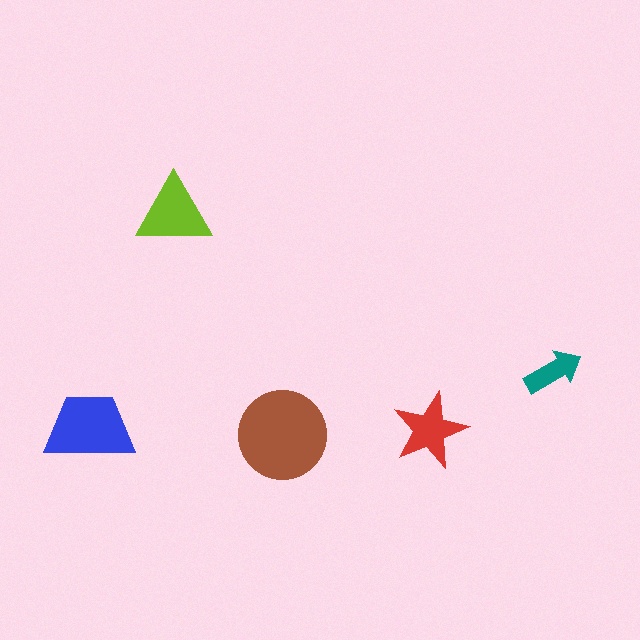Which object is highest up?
The lime triangle is topmost.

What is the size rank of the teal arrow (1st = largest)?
5th.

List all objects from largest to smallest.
The brown circle, the blue trapezoid, the lime triangle, the red star, the teal arrow.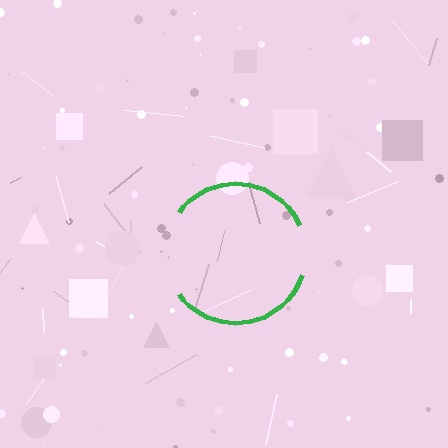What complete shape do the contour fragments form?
The contour fragments form a circle.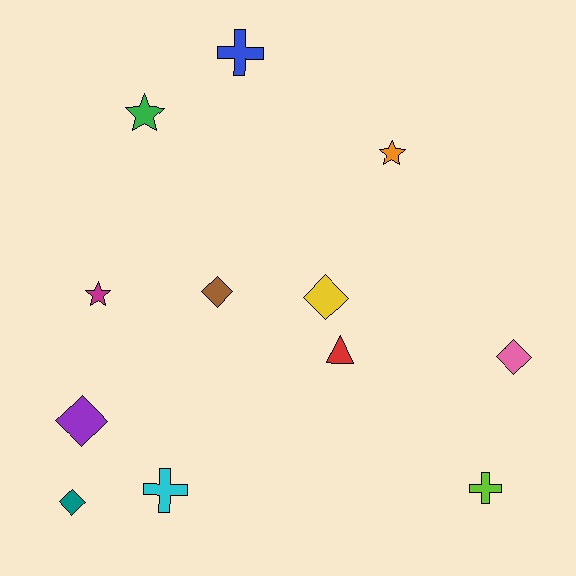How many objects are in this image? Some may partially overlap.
There are 12 objects.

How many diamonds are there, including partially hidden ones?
There are 5 diamonds.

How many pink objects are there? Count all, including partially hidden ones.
There is 1 pink object.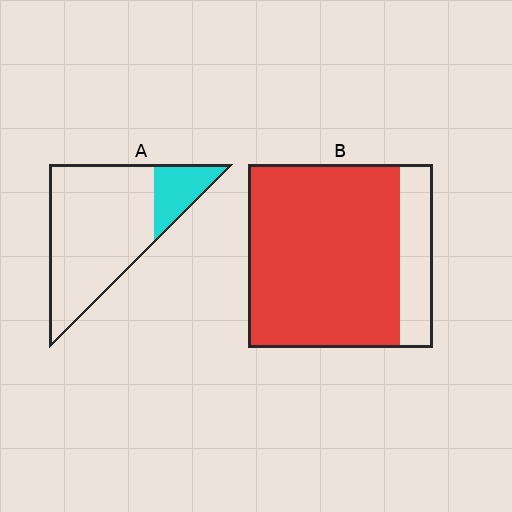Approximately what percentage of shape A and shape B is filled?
A is approximately 20% and B is approximately 80%.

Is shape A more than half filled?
No.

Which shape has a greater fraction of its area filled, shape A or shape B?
Shape B.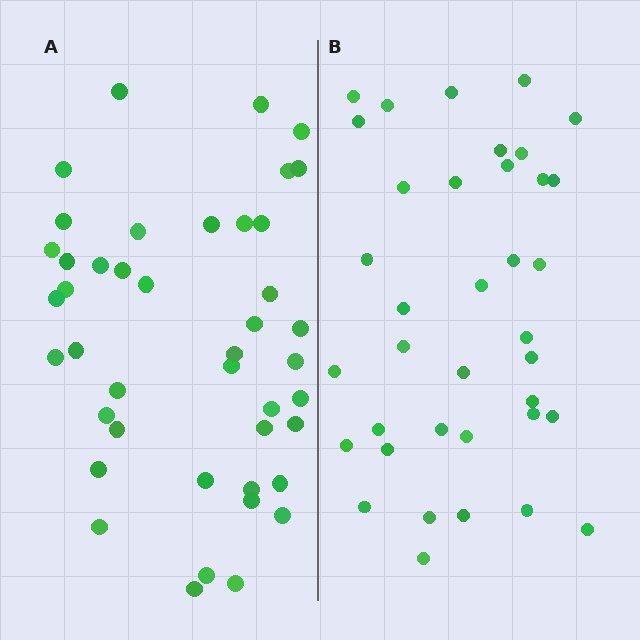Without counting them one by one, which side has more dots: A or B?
Region A (the left region) has more dots.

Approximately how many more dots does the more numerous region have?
Region A has about 6 more dots than region B.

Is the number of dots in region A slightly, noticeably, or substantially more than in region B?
Region A has only slightly more — the two regions are fairly close. The ratio is roughly 1.2 to 1.